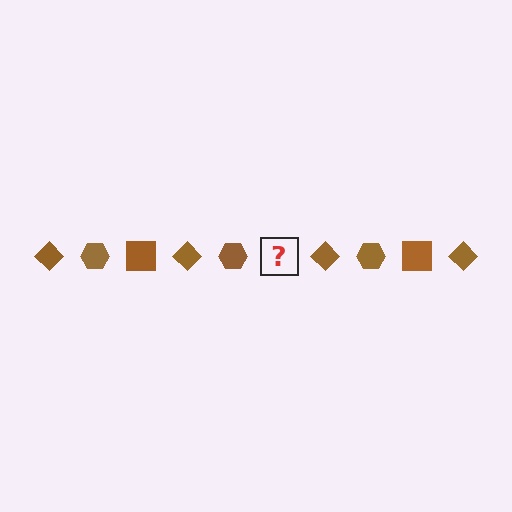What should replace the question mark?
The question mark should be replaced with a brown square.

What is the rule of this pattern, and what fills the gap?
The rule is that the pattern cycles through diamond, hexagon, square shapes in brown. The gap should be filled with a brown square.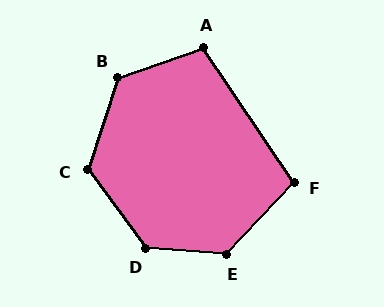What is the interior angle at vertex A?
Approximately 105 degrees (obtuse).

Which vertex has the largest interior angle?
D, at approximately 130 degrees.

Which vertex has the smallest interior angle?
F, at approximately 102 degrees.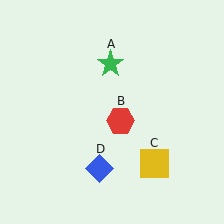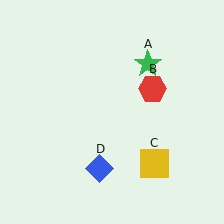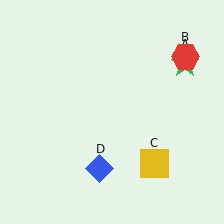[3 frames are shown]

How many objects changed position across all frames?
2 objects changed position: green star (object A), red hexagon (object B).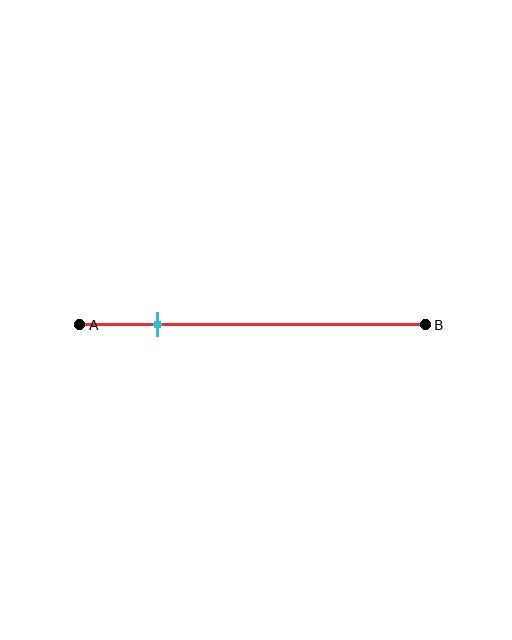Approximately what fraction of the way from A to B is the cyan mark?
The cyan mark is approximately 20% of the way from A to B.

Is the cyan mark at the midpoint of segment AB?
No, the mark is at about 20% from A, not at the 50% midpoint.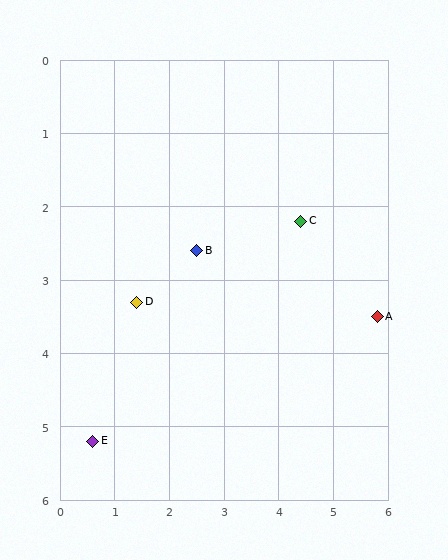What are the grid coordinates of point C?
Point C is at approximately (4.4, 2.2).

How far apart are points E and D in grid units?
Points E and D are about 2.1 grid units apart.